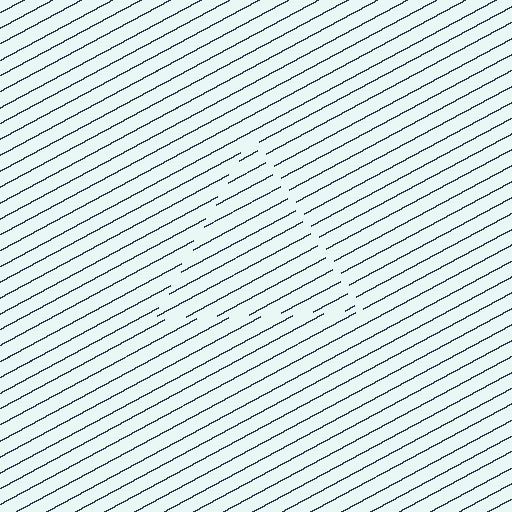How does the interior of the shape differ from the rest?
The interior of the shape contains the same grating, shifted by half a period — the contour is defined by the phase discontinuity where line-ends from the inner and outer gratings abut.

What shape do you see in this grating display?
An illusory triangle. The interior of the shape contains the same grating, shifted by half a period — the contour is defined by the phase discontinuity where line-ends from the inner and outer gratings abut.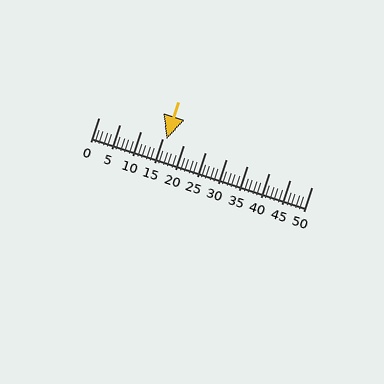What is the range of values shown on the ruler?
The ruler shows values from 0 to 50.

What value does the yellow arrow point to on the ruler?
The yellow arrow points to approximately 16.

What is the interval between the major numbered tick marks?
The major tick marks are spaced 5 units apart.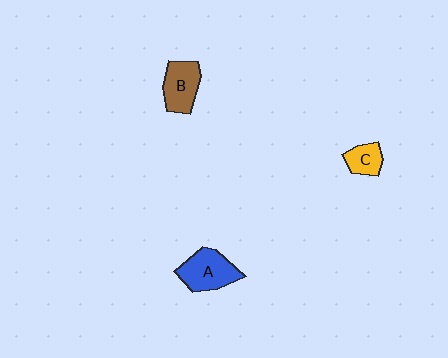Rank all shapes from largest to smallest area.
From largest to smallest: A (blue), B (brown), C (yellow).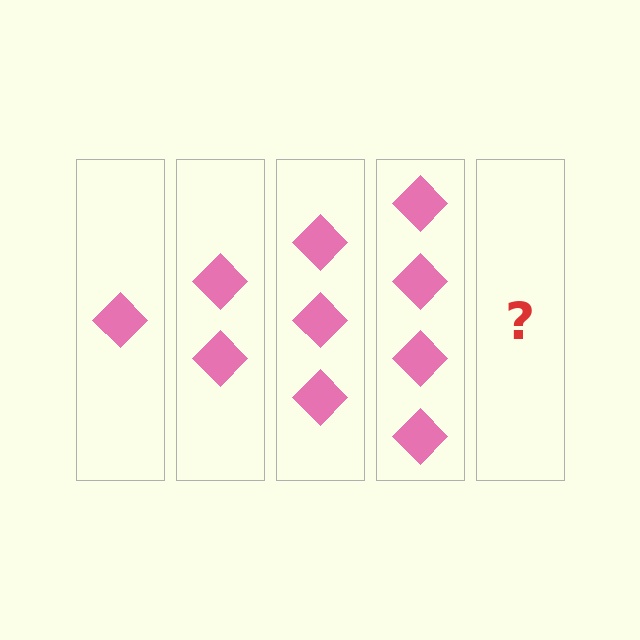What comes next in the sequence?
The next element should be 5 diamonds.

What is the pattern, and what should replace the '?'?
The pattern is that each step adds one more diamond. The '?' should be 5 diamonds.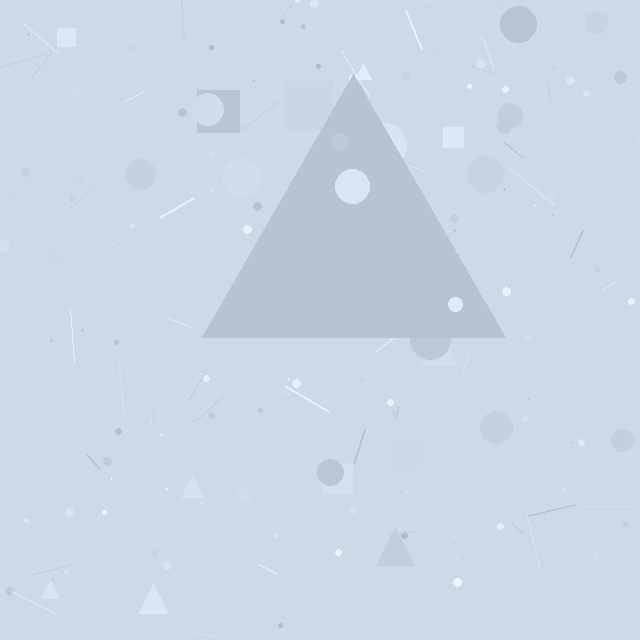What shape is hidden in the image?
A triangle is hidden in the image.